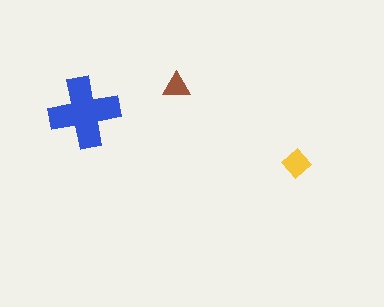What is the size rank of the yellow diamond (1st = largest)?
2nd.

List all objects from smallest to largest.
The brown triangle, the yellow diamond, the blue cross.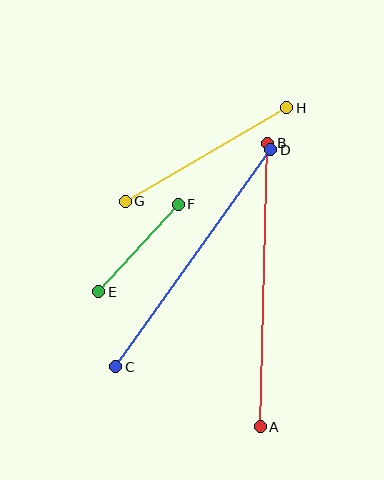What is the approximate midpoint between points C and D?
The midpoint is at approximately (193, 258) pixels.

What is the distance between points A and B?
The distance is approximately 284 pixels.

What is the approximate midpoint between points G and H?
The midpoint is at approximately (206, 155) pixels.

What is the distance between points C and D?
The distance is approximately 267 pixels.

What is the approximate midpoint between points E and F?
The midpoint is at approximately (138, 248) pixels.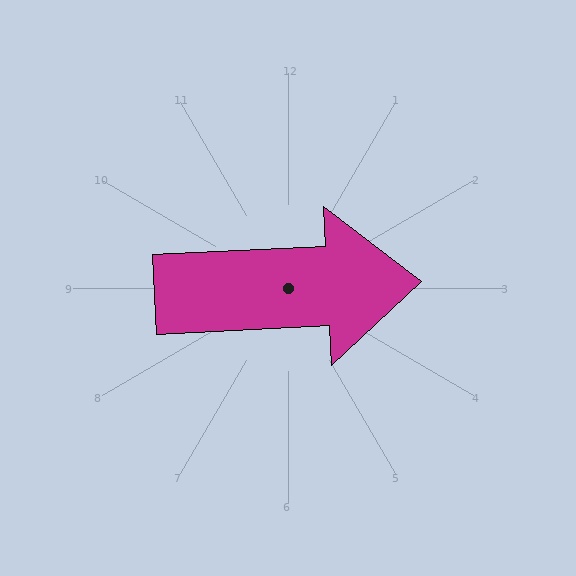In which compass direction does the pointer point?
East.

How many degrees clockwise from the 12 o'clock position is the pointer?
Approximately 87 degrees.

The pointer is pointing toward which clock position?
Roughly 3 o'clock.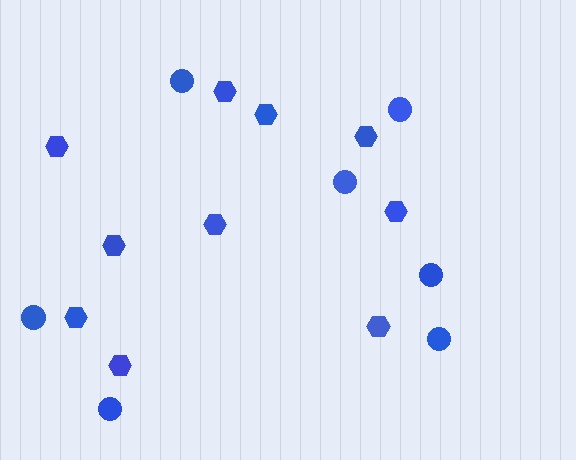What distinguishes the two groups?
There are 2 groups: one group of hexagons (10) and one group of circles (7).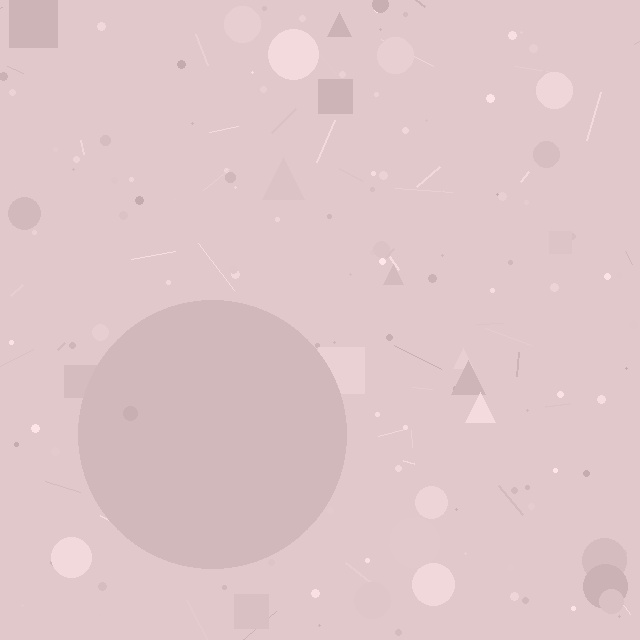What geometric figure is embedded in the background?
A circle is embedded in the background.